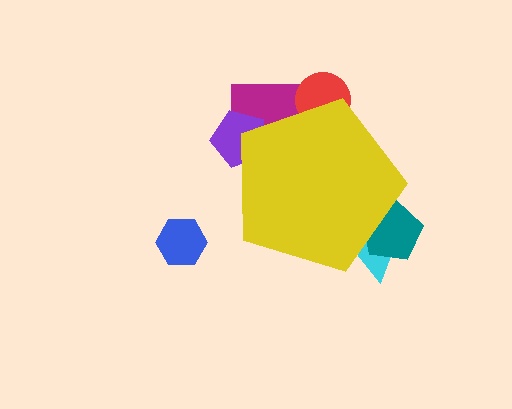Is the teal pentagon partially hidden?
Yes, the teal pentagon is partially hidden behind the yellow pentagon.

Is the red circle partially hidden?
Yes, the red circle is partially hidden behind the yellow pentagon.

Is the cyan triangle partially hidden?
Yes, the cyan triangle is partially hidden behind the yellow pentagon.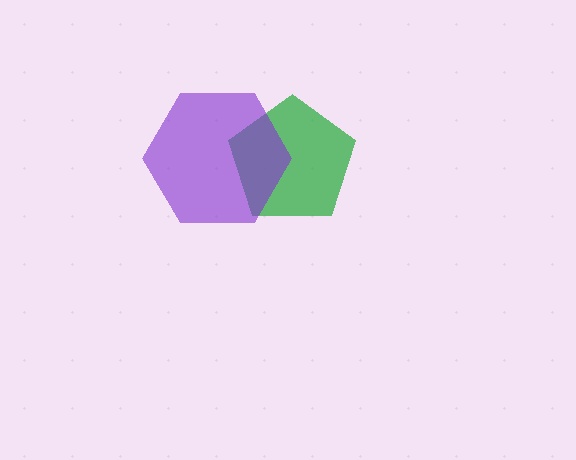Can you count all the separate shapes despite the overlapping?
Yes, there are 2 separate shapes.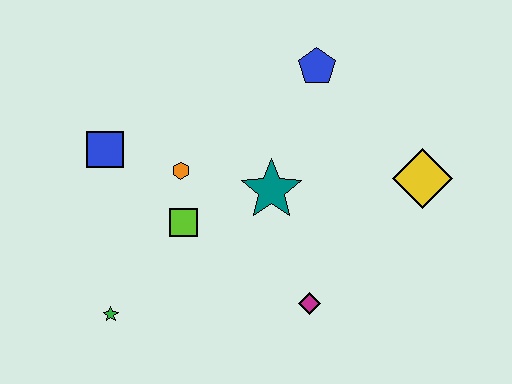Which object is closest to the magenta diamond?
The teal star is closest to the magenta diamond.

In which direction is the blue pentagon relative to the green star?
The blue pentagon is above the green star.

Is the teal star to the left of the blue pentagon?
Yes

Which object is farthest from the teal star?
The green star is farthest from the teal star.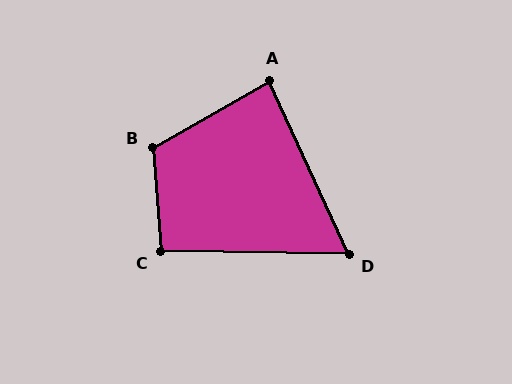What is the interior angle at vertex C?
Approximately 95 degrees (obtuse).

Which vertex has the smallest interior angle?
D, at approximately 65 degrees.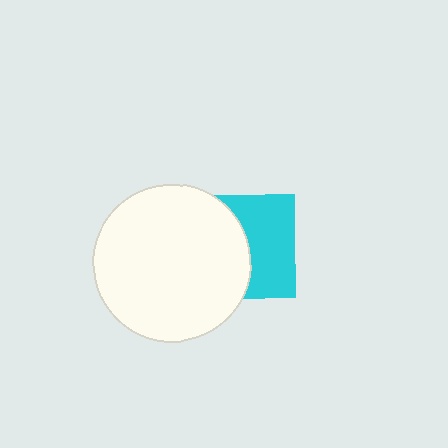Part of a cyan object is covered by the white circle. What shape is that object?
It is a square.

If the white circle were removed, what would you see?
You would see the complete cyan square.